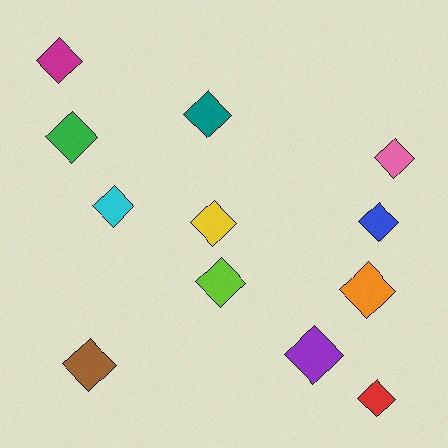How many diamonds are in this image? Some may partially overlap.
There are 12 diamonds.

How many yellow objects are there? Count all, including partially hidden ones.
There is 1 yellow object.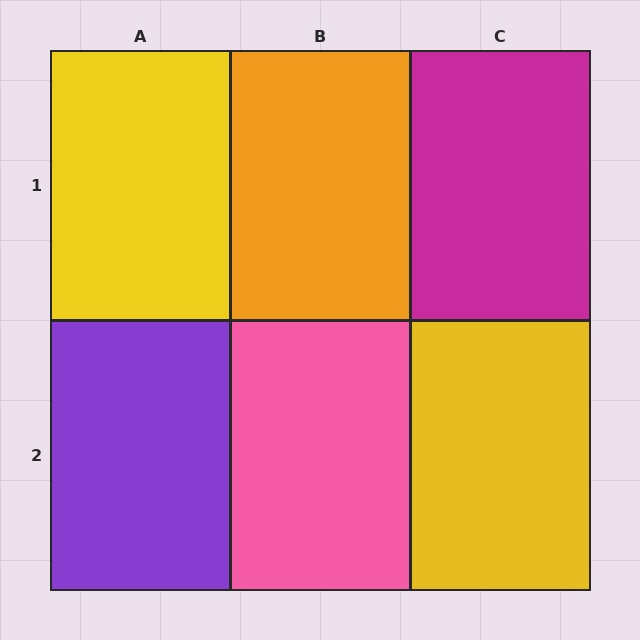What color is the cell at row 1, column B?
Orange.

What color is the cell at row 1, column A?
Yellow.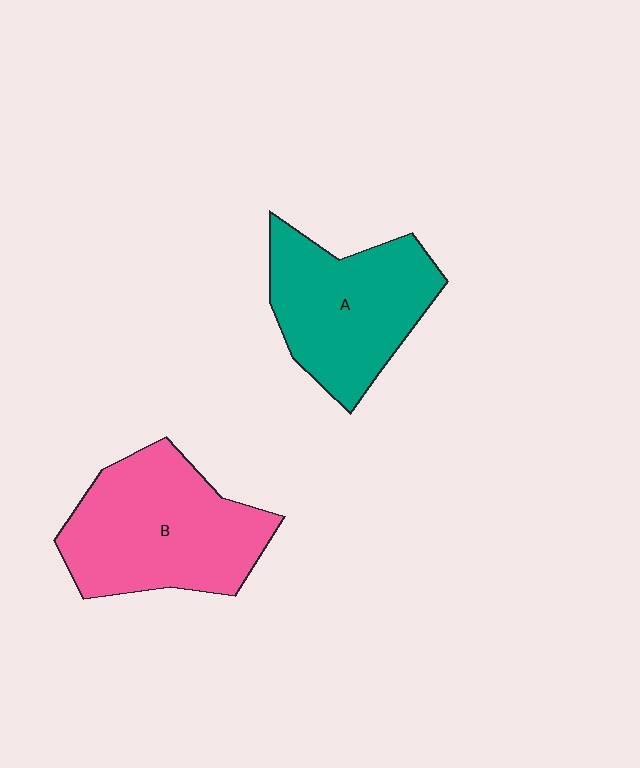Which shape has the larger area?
Shape B (pink).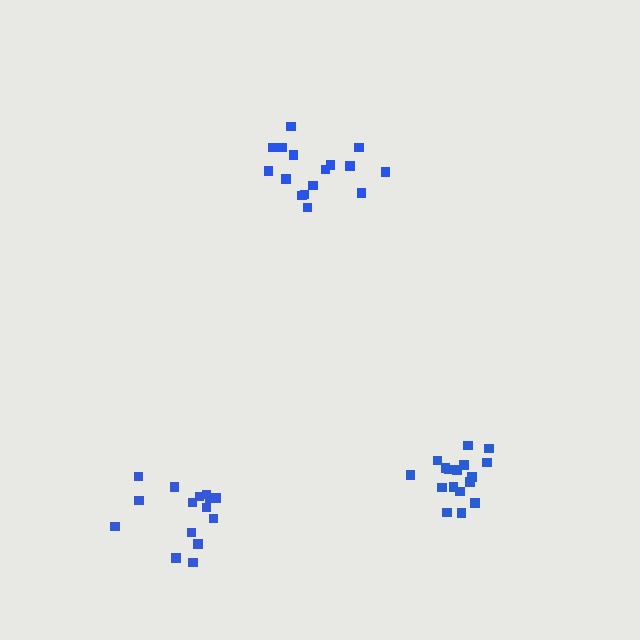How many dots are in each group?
Group 1: 15 dots, Group 2: 17 dots, Group 3: 16 dots (48 total).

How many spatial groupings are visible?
There are 3 spatial groupings.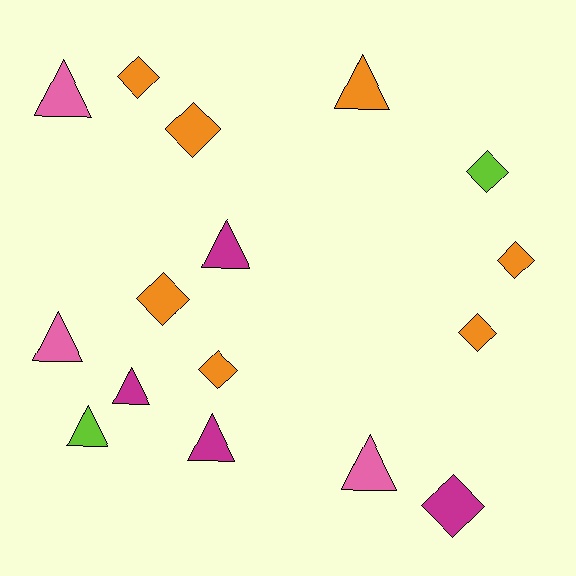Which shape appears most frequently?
Diamond, with 8 objects.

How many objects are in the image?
There are 16 objects.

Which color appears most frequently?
Orange, with 7 objects.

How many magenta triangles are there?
There are 3 magenta triangles.